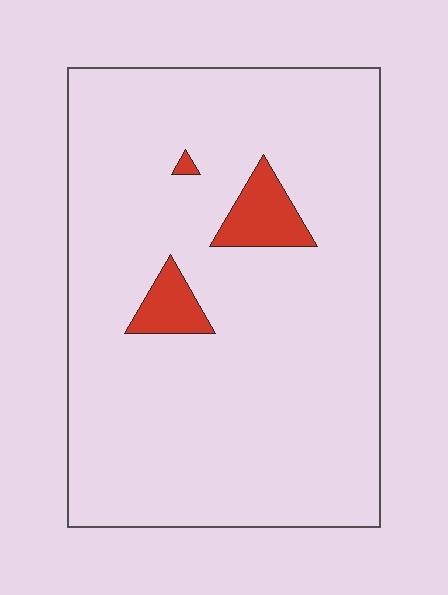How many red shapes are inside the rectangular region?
3.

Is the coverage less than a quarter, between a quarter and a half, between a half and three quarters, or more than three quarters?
Less than a quarter.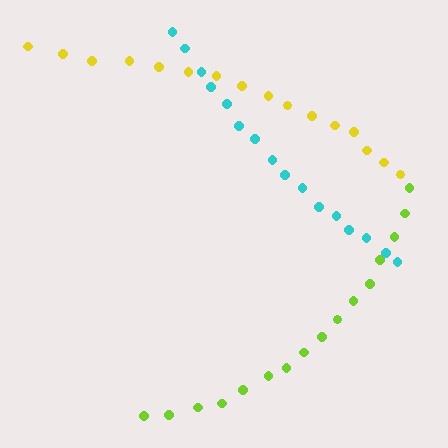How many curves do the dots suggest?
There are 3 distinct paths.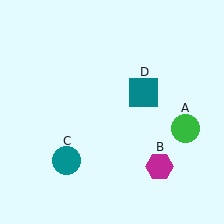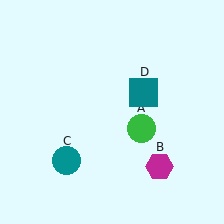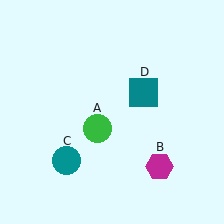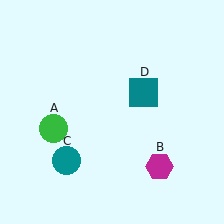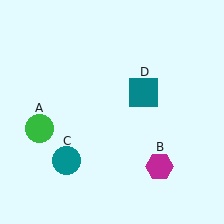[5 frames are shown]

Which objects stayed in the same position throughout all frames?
Magenta hexagon (object B) and teal circle (object C) and teal square (object D) remained stationary.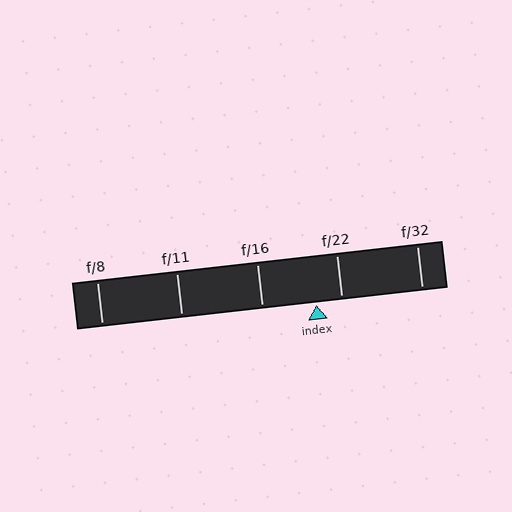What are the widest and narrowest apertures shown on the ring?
The widest aperture shown is f/8 and the narrowest is f/32.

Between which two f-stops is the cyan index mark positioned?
The index mark is between f/16 and f/22.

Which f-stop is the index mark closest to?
The index mark is closest to f/22.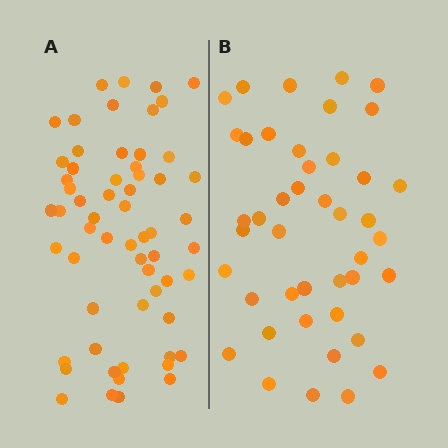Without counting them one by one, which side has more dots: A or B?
Region A (the left region) has more dots.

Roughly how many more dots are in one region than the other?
Region A has approximately 15 more dots than region B.